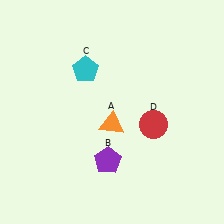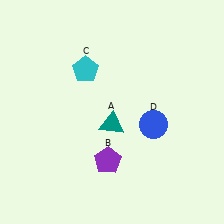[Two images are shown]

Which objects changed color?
A changed from orange to teal. D changed from red to blue.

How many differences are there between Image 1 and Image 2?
There are 2 differences between the two images.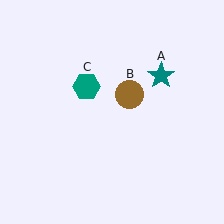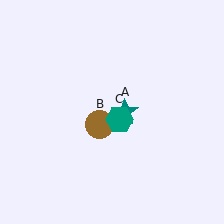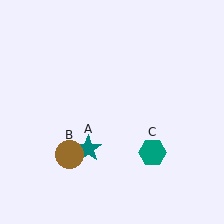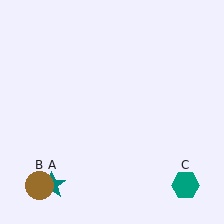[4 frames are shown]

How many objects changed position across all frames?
3 objects changed position: teal star (object A), brown circle (object B), teal hexagon (object C).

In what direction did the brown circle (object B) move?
The brown circle (object B) moved down and to the left.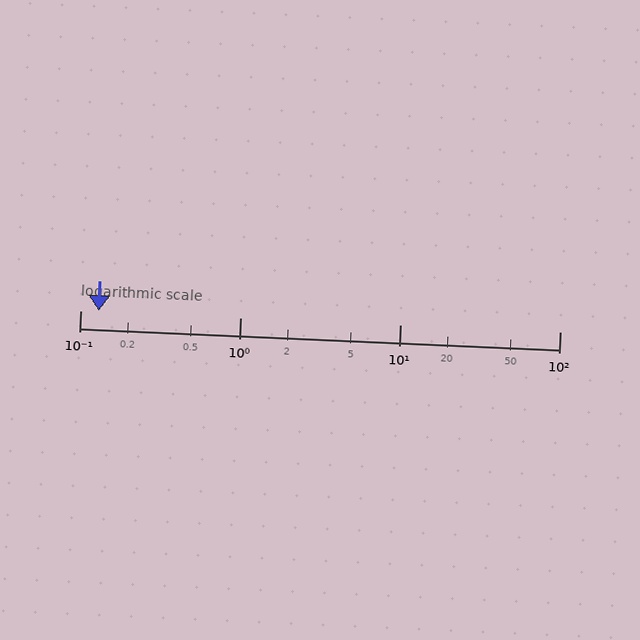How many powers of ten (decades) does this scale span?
The scale spans 3 decades, from 0.1 to 100.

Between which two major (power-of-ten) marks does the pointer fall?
The pointer is between 0.1 and 1.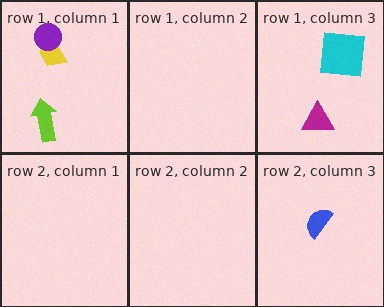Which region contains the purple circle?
The row 1, column 1 region.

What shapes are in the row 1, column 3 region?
The magenta triangle, the cyan square.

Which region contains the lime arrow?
The row 1, column 1 region.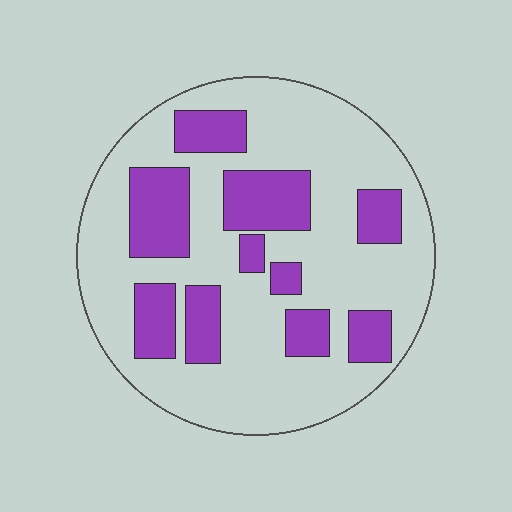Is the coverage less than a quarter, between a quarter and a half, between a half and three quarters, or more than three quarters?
Between a quarter and a half.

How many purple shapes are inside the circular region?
10.